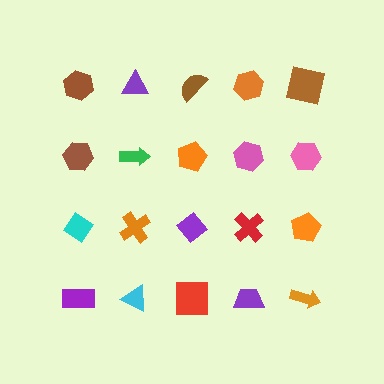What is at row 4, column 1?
A purple rectangle.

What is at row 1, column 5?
A brown square.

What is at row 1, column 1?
A brown hexagon.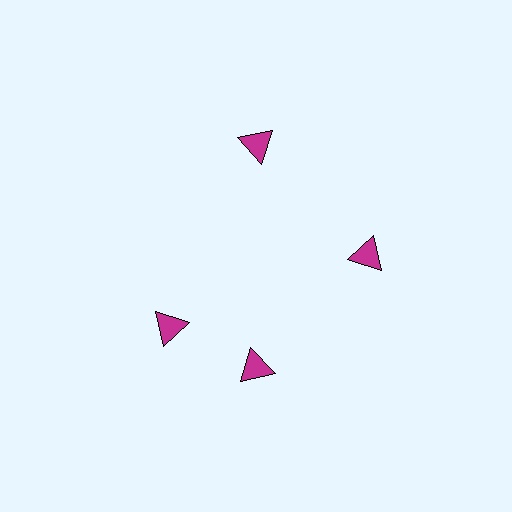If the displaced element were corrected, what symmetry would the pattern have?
It would have 4-fold rotational symmetry — the pattern would map onto itself every 90 degrees.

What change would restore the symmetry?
The symmetry would be restored by rotating it back into even spacing with its neighbors so that all 4 triangles sit at equal angles and equal distance from the center.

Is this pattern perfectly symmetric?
No. The 4 magenta triangles are arranged in a ring, but one element near the 9 o'clock position is rotated out of alignment along the ring, breaking the 4-fold rotational symmetry.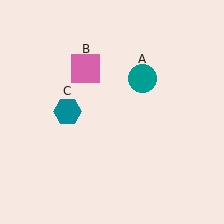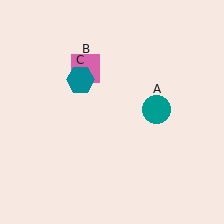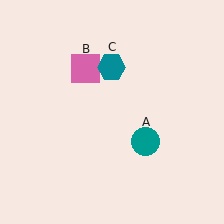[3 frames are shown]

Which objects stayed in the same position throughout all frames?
Pink square (object B) remained stationary.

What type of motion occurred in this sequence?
The teal circle (object A), teal hexagon (object C) rotated clockwise around the center of the scene.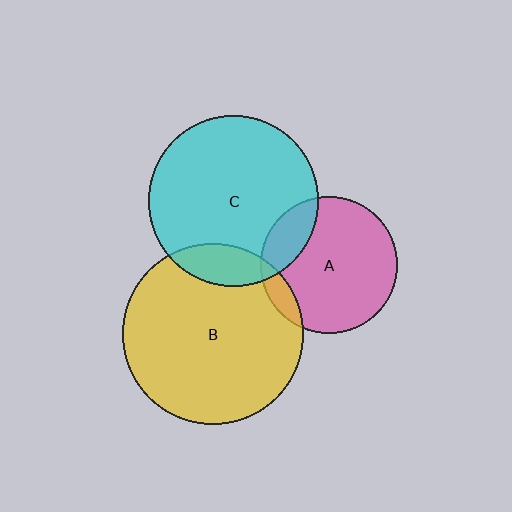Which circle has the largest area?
Circle B (yellow).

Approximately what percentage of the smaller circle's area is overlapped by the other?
Approximately 10%.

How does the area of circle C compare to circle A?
Approximately 1.5 times.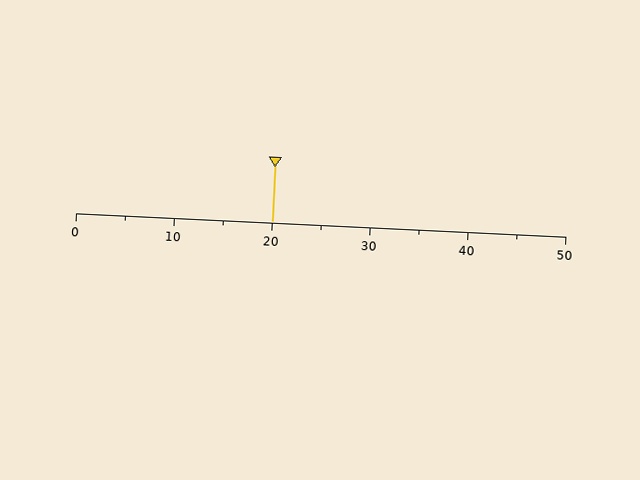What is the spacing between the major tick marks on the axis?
The major ticks are spaced 10 apart.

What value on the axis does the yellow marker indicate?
The marker indicates approximately 20.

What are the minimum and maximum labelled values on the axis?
The axis runs from 0 to 50.